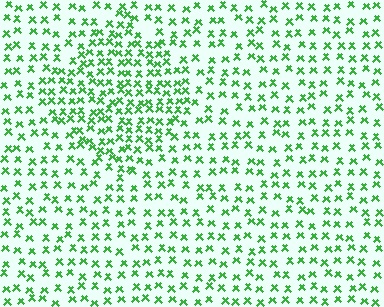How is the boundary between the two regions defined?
The boundary is defined by a change in element density (approximately 1.8x ratio). All elements are the same color, size, and shape.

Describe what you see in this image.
The image contains small green elements arranged at two different densities. A diamond-shaped region is visible where the elements are more densely packed than the surrounding area.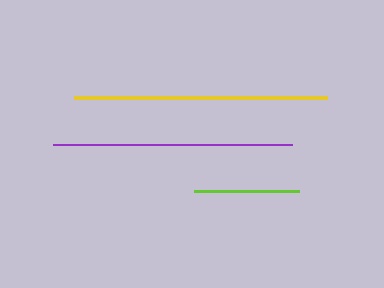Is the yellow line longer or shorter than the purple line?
The yellow line is longer than the purple line.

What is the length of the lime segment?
The lime segment is approximately 105 pixels long.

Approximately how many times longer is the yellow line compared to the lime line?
The yellow line is approximately 2.4 times the length of the lime line.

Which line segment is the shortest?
The lime line is the shortest at approximately 105 pixels.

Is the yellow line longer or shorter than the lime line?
The yellow line is longer than the lime line.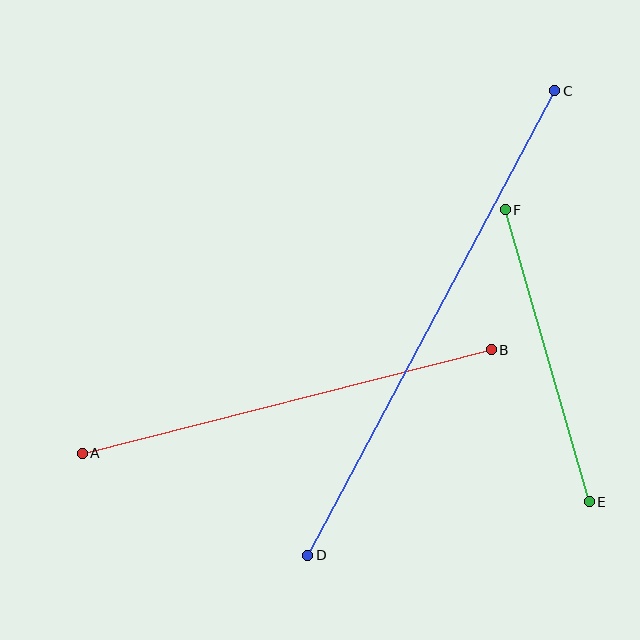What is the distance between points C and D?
The distance is approximately 526 pixels.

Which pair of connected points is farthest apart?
Points C and D are farthest apart.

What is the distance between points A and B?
The distance is approximately 422 pixels.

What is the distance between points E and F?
The distance is approximately 304 pixels.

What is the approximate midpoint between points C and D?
The midpoint is at approximately (431, 323) pixels.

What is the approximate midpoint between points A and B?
The midpoint is at approximately (287, 401) pixels.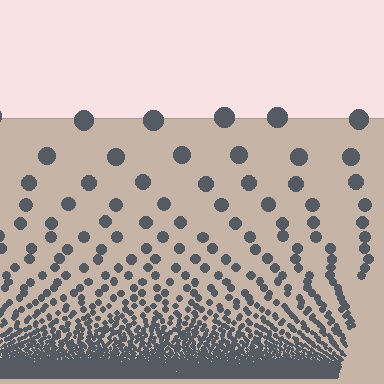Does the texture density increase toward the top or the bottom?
Density increases toward the bottom.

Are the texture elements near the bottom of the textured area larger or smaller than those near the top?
Smaller. The gradient is inverted — elements near the bottom are smaller and denser.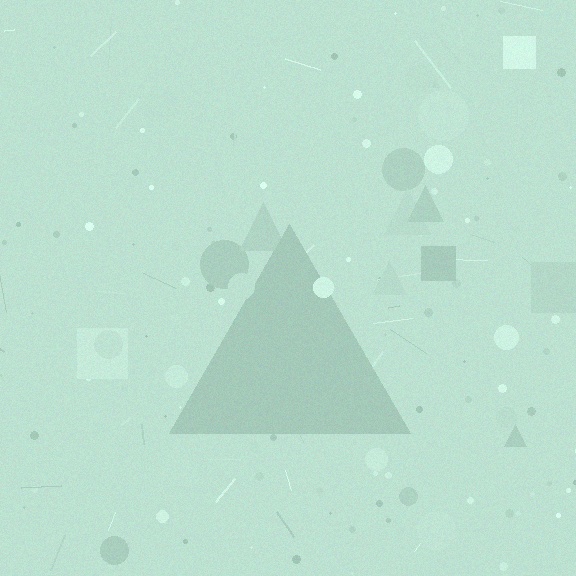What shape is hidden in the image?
A triangle is hidden in the image.